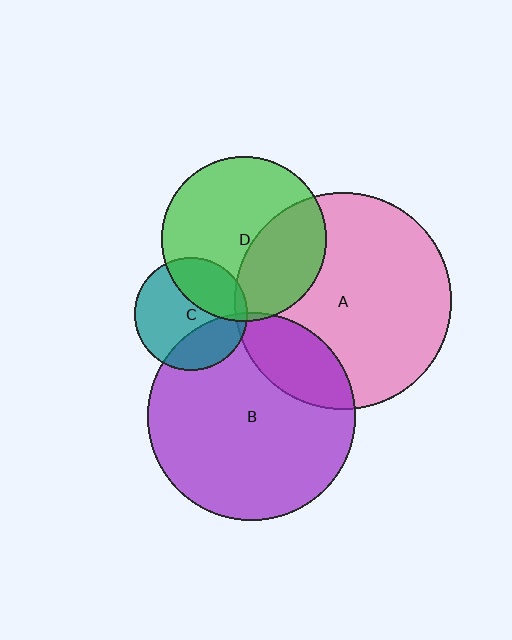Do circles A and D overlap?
Yes.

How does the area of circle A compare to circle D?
Approximately 1.7 times.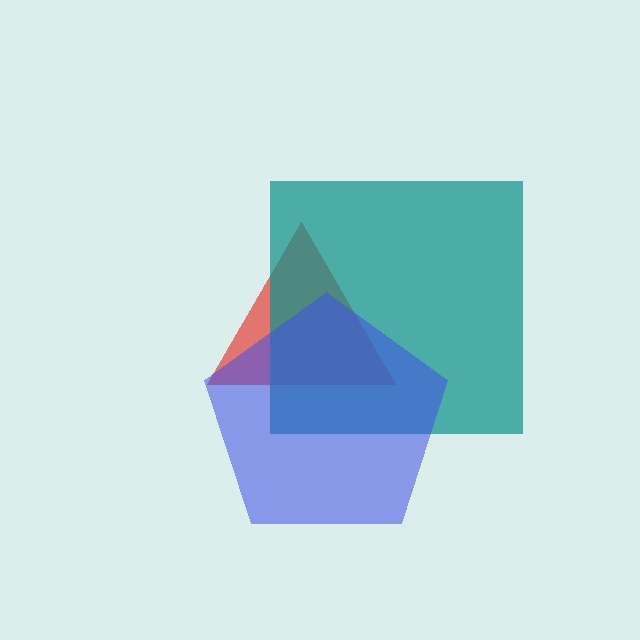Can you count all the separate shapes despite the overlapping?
Yes, there are 3 separate shapes.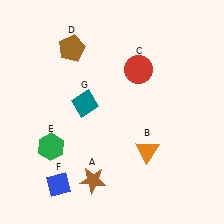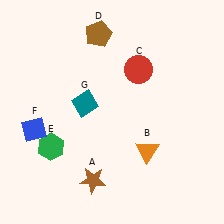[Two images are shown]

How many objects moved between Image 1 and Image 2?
2 objects moved between the two images.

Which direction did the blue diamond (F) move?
The blue diamond (F) moved up.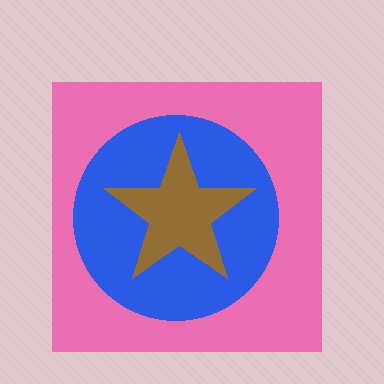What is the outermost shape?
The pink square.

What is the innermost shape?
The brown star.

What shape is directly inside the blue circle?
The brown star.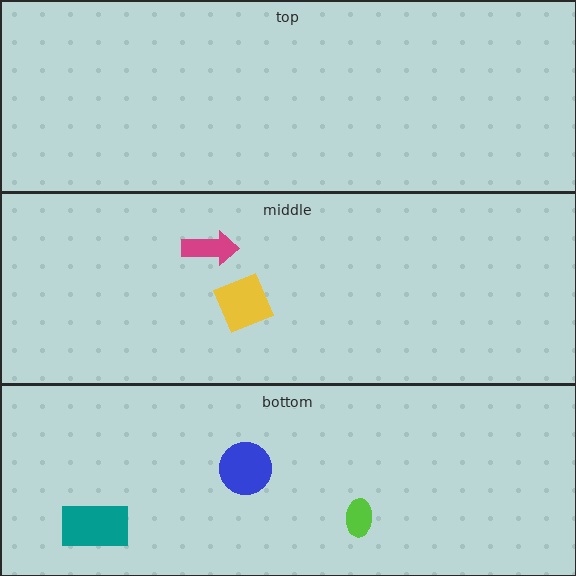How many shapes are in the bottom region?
3.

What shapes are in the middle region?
The magenta arrow, the yellow diamond.